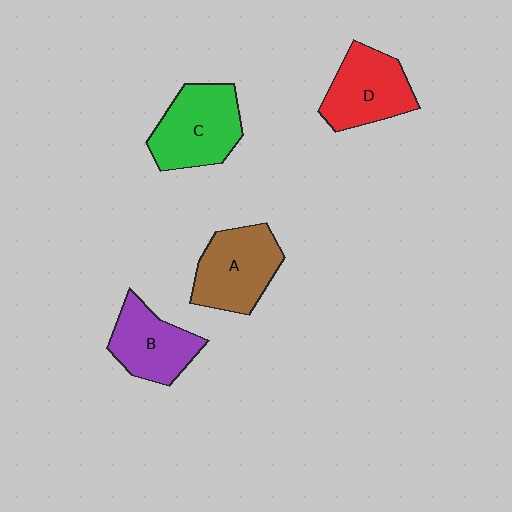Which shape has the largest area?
Shape C (green).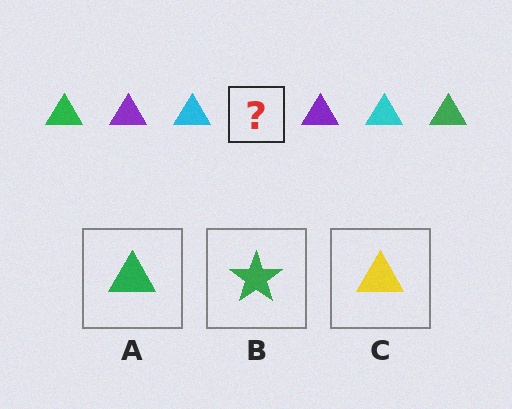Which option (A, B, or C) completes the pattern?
A.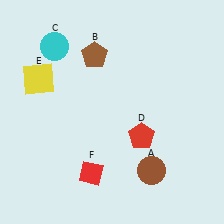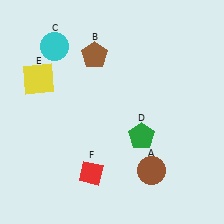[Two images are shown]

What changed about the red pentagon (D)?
In Image 1, D is red. In Image 2, it changed to green.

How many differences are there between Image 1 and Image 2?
There is 1 difference between the two images.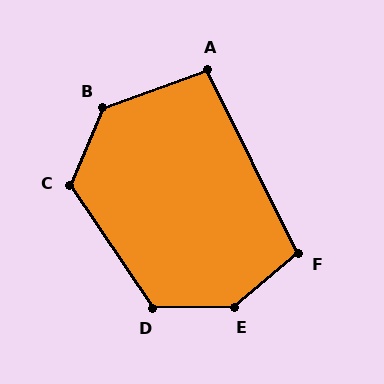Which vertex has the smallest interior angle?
A, at approximately 97 degrees.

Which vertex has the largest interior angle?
E, at approximately 141 degrees.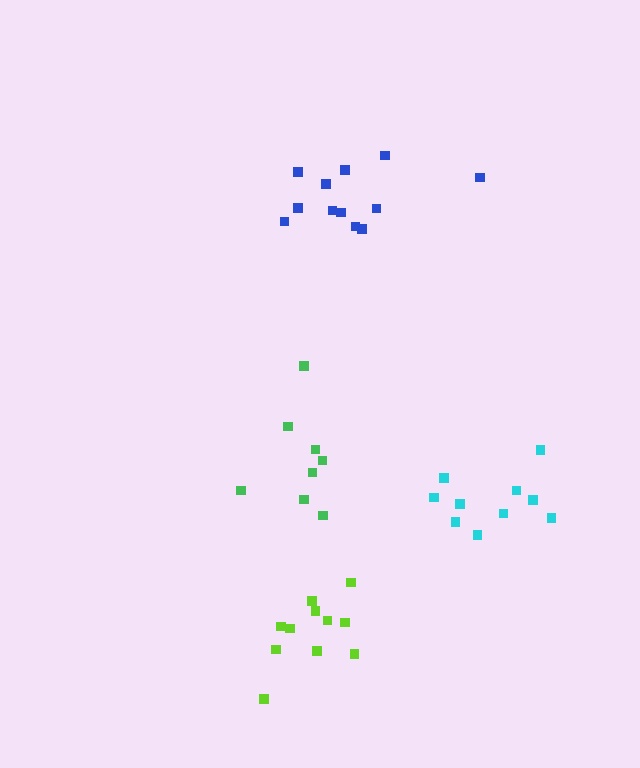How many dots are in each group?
Group 1: 10 dots, Group 2: 11 dots, Group 3: 12 dots, Group 4: 8 dots (41 total).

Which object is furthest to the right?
The cyan cluster is rightmost.